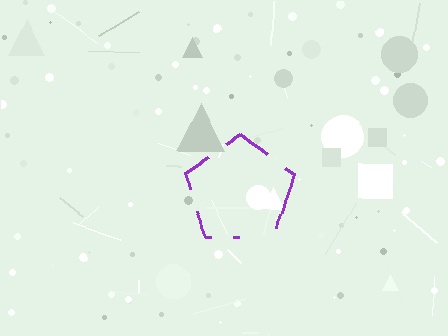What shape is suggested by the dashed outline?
The dashed outline suggests a pentagon.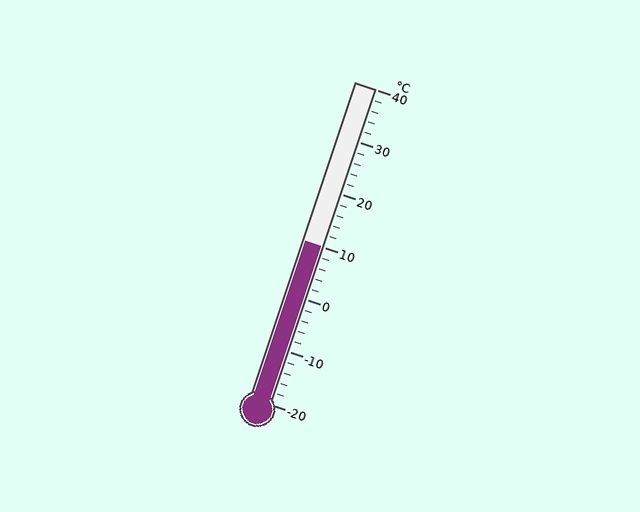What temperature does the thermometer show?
The thermometer shows approximately 10°C.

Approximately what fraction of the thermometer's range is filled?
The thermometer is filled to approximately 50% of its range.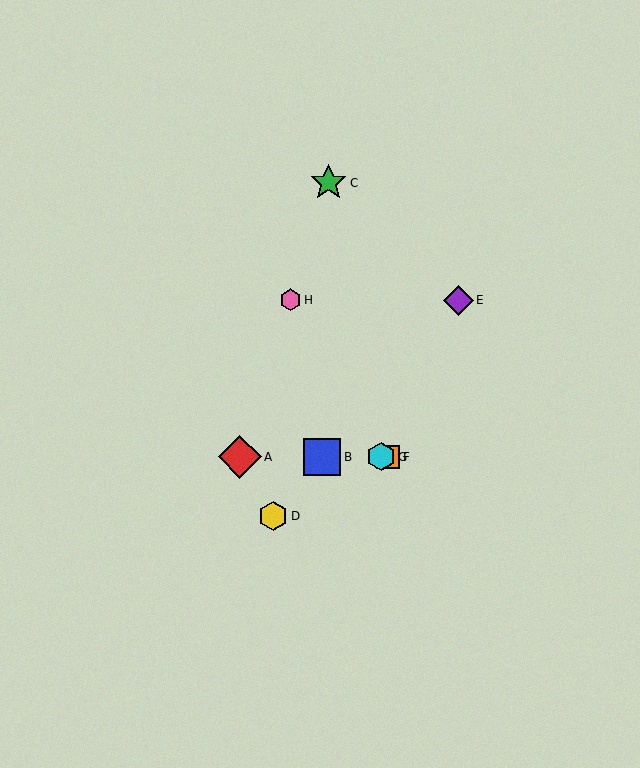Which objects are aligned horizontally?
Objects A, B, F, G are aligned horizontally.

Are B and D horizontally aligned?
No, B is at y≈457 and D is at y≈516.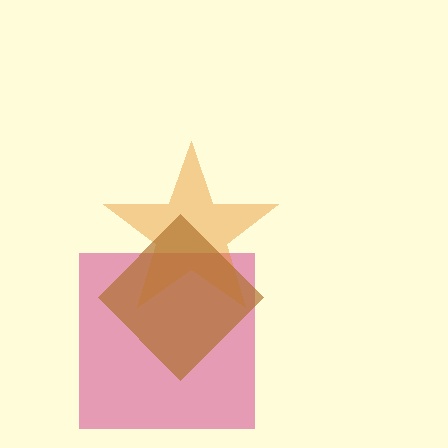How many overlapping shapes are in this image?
There are 3 overlapping shapes in the image.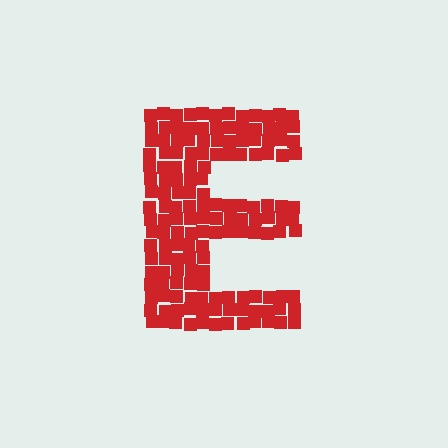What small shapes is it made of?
It is made of small squares.